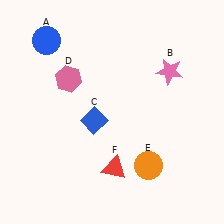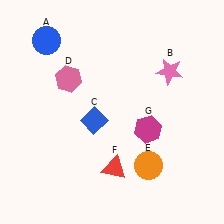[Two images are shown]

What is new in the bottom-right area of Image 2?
A magenta hexagon (G) was added in the bottom-right area of Image 2.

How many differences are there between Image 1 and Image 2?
There is 1 difference between the two images.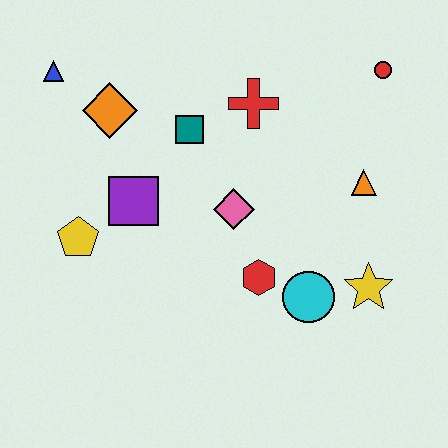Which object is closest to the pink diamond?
The red hexagon is closest to the pink diamond.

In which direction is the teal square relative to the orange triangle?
The teal square is to the left of the orange triangle.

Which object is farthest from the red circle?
The yellow pentagon is farthest from the red circle.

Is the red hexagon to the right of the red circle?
No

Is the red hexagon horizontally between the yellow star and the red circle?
No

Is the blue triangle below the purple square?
No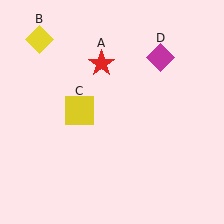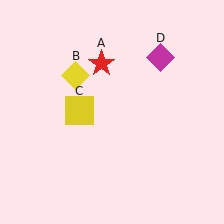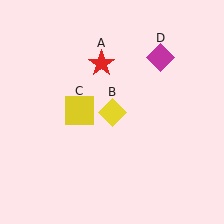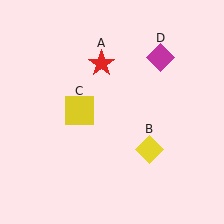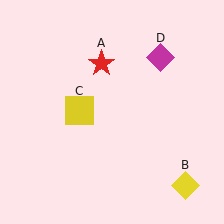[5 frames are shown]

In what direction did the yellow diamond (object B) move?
The yellow diamond (object B) moved down and to the right.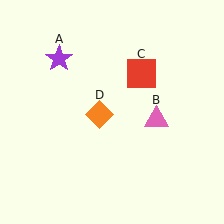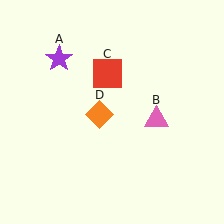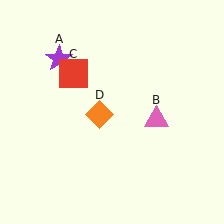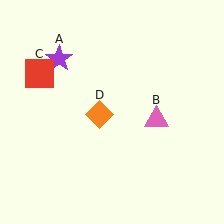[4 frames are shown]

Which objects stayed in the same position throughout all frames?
Purple star (object A) and pink triangle (object B) and orange diamond (object D) remained stationary.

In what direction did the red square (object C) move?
The red square (object C) moved left.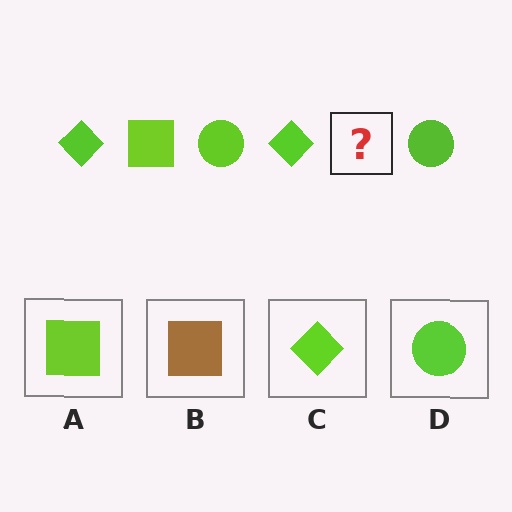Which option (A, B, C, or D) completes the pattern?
A.